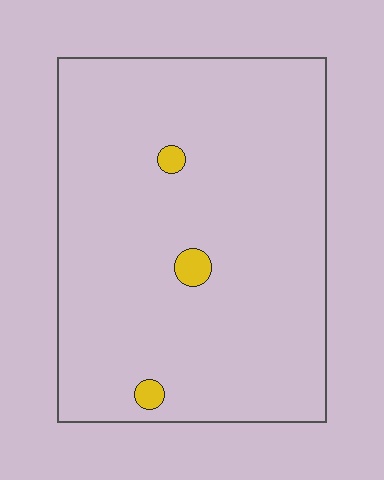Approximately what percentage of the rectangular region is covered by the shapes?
Approximately 5%.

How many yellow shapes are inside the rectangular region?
3.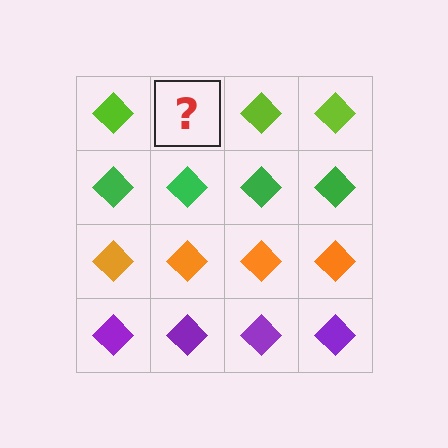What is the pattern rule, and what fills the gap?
The rule is that each row has a consistent color. The gap should be filled with a lime diamond.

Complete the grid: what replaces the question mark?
The question mark should be replaced with a lime diamond.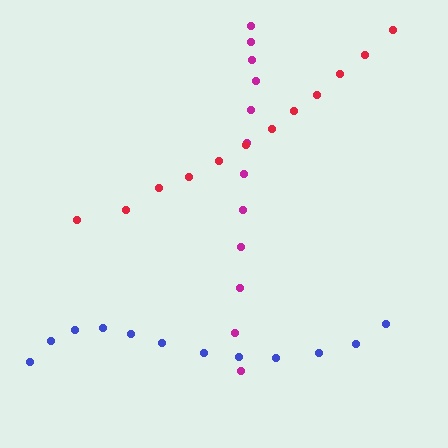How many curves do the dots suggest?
There are 3 distinct paths.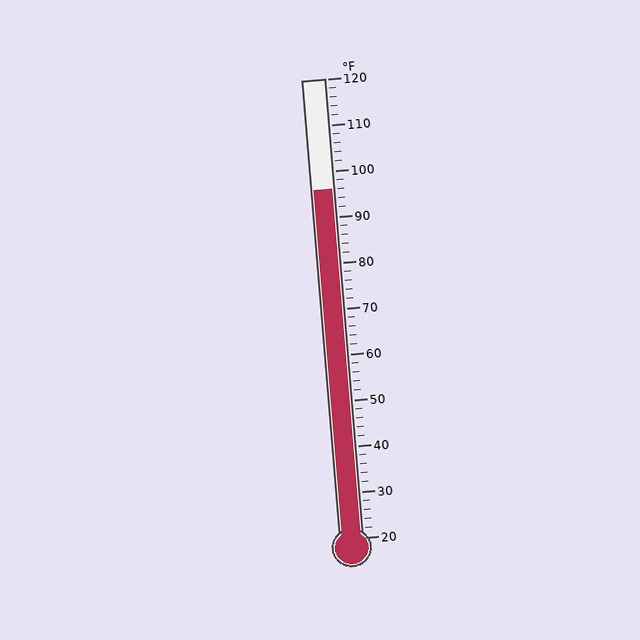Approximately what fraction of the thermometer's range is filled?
The thermometer is filled to approximately 75% of its range.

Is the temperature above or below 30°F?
The temperature is above 30°F.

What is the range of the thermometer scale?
The thermometer scale ranges from 20°F to 120°F.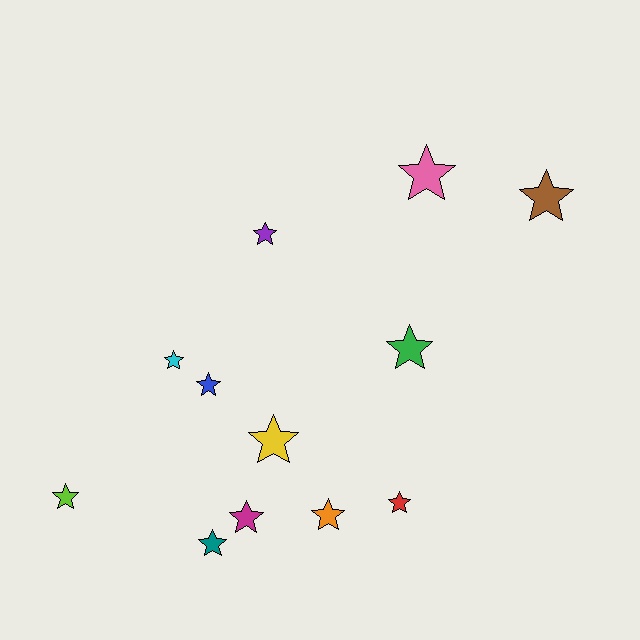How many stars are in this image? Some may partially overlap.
There are 12 stars.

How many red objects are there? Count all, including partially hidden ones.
There is 1 red object.